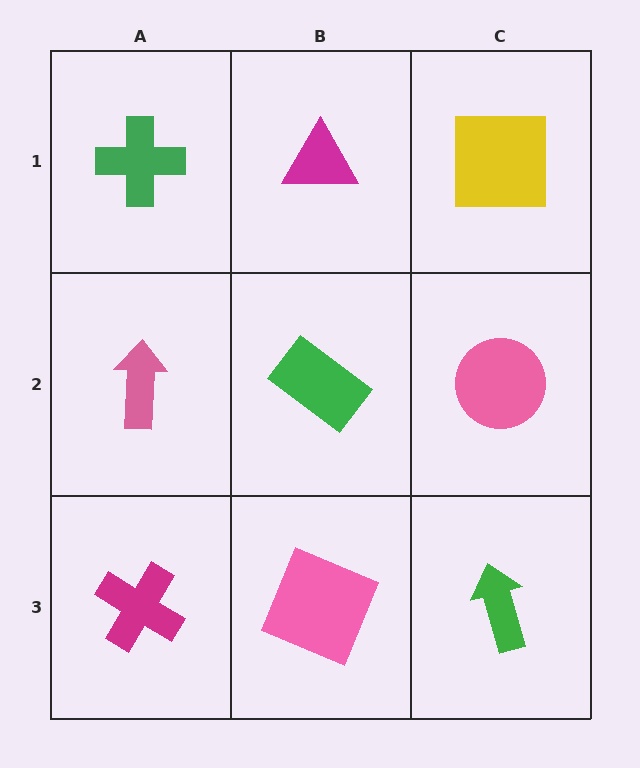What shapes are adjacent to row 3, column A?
A pink arrow (row 2, column A), a pink square (row 3, column B).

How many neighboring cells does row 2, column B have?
4.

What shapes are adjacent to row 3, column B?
A green rectangle (row 2, column B), a magenta cross (row 3, column A), a green arrow (row 3, column C).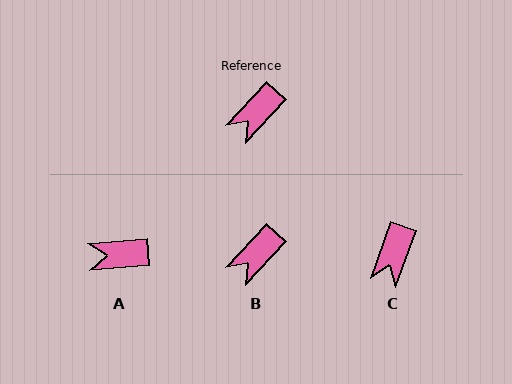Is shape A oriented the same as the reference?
No, it is off by about 43 degrees.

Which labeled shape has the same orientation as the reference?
B.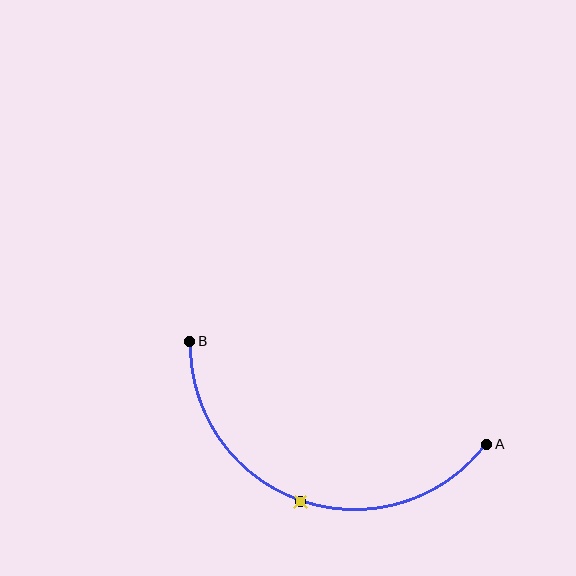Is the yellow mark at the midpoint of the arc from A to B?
Yes. The yellow mark lies on the arc at equal arc-length from both A and B — it is the arc midpoint.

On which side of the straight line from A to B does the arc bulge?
The arc bulges below the straight line connecting A and B.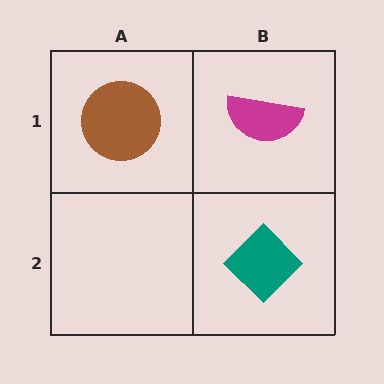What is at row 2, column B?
A teal diamond.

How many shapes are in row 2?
1 shape.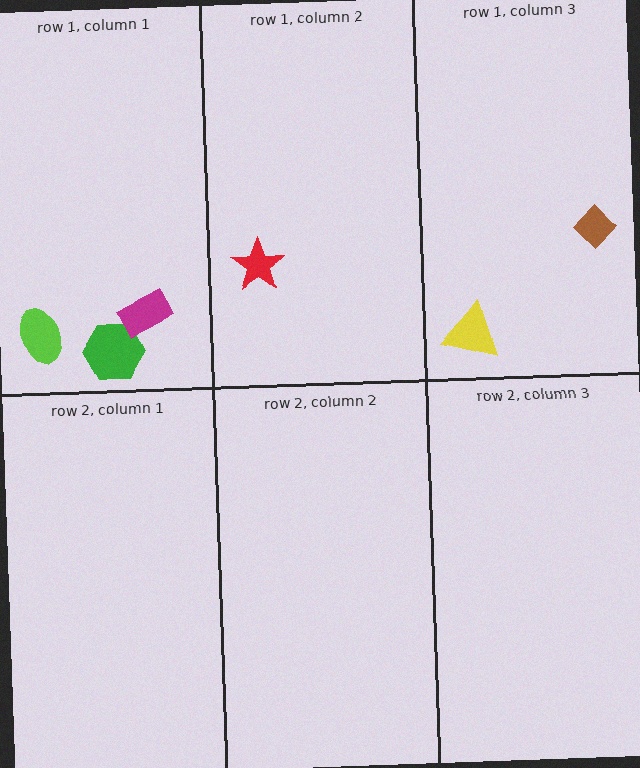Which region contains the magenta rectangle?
The row 1, column 1 region.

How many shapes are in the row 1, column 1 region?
3.